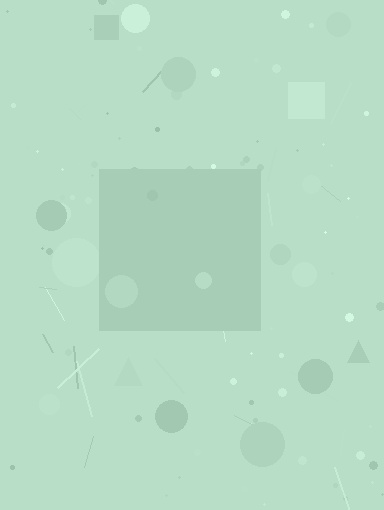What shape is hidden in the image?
A square is hidden in the image.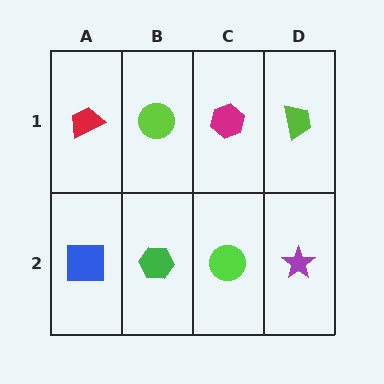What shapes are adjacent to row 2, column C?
A magenta hexagon (row 1, column C), a green hexagon (row 2, column B), a purple star (row 2, column D).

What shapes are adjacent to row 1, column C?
A lime circle (row 2, column C), a lime circle (row 1, column B), a lime trapezoid (row 1, column D).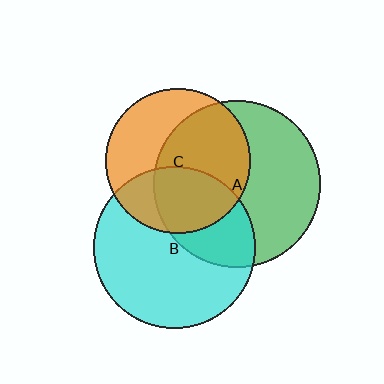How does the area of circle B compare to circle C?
Approximately 1.2 times.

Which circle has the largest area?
Circle A (green).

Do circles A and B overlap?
Yes.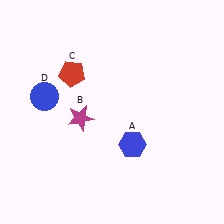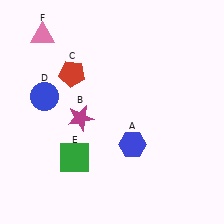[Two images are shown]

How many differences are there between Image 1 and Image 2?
There are 2 differences between the two images.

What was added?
A green square (E), a pink triangle (F) were added in Image 2.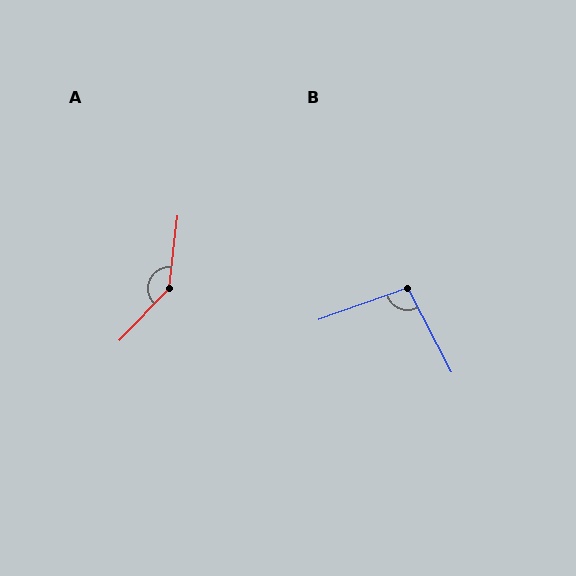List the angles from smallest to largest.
B (98°), A (143°).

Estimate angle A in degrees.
Approximately 143 degrees.